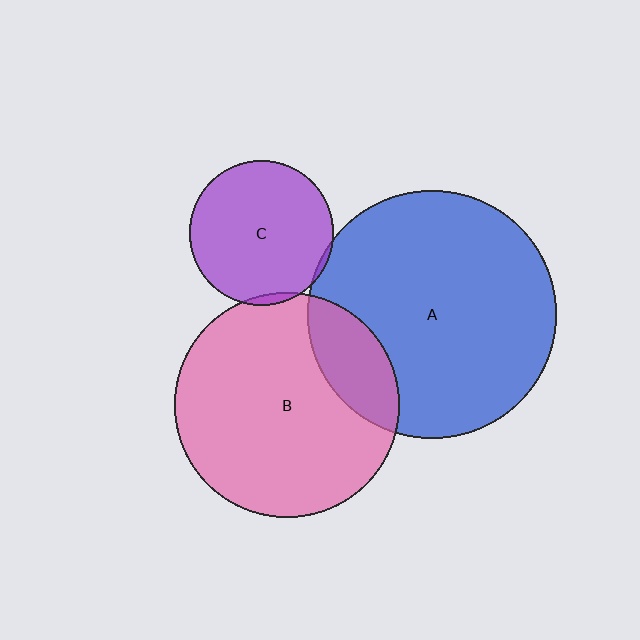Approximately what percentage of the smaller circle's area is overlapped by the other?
Approximately 5%.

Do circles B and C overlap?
Yes.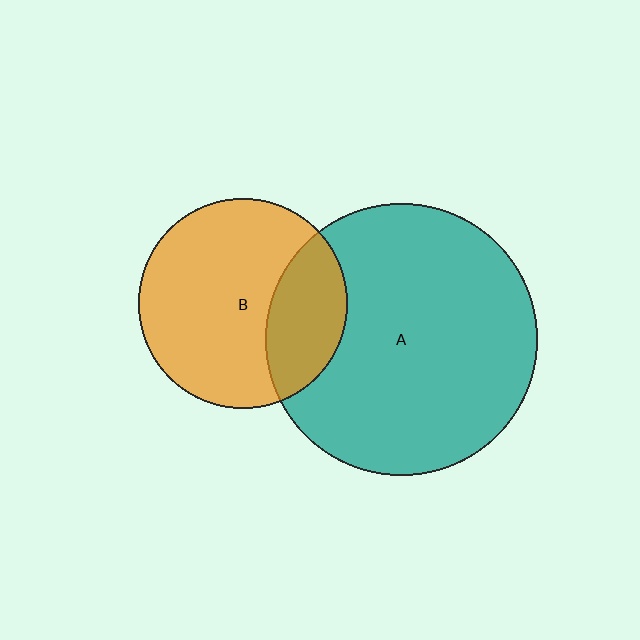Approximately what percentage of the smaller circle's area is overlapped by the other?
Approximately 30%.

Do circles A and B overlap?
Yes.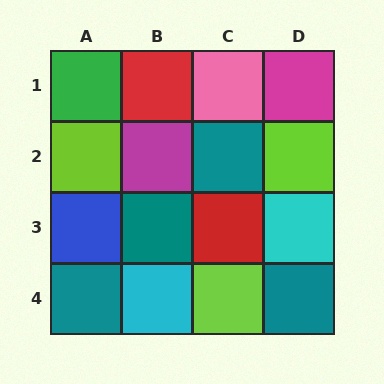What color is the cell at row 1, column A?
Green.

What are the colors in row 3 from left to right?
Blue, teal, red, cyan.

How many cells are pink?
1 cell is pink.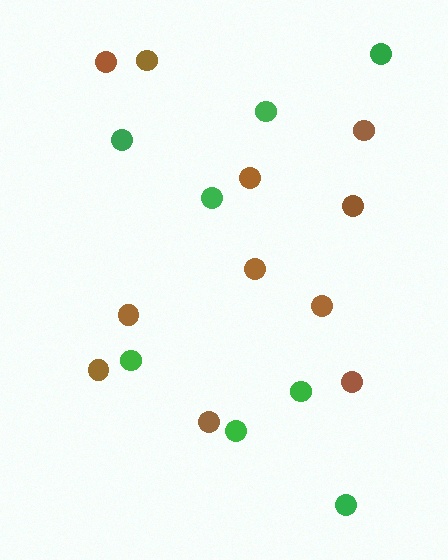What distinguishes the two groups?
There are 2 groups: one group of brown circles (11) and one group of green circles (8).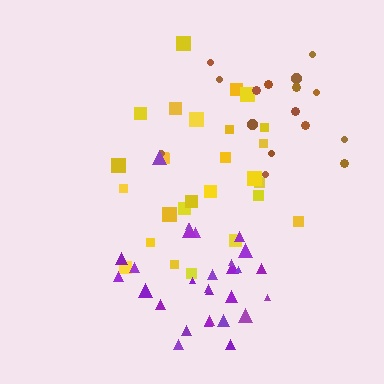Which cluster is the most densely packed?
Purple.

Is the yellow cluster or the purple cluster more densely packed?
Purple.